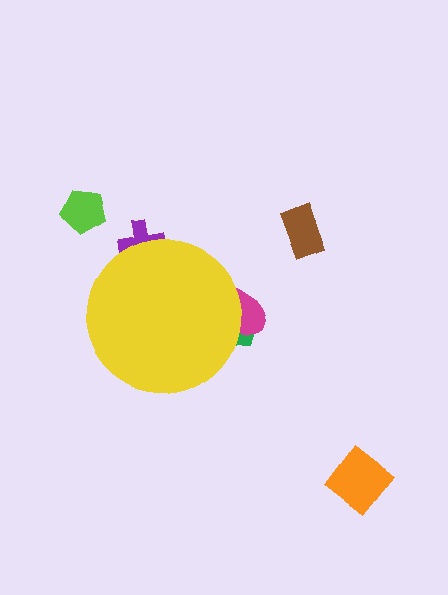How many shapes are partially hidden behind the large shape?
3 shapes are partially hidden.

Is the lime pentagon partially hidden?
No, the lime pentagon is fully visible.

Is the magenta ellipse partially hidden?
Yes, the magenta ellipse is partially hidden behind the yellow circle.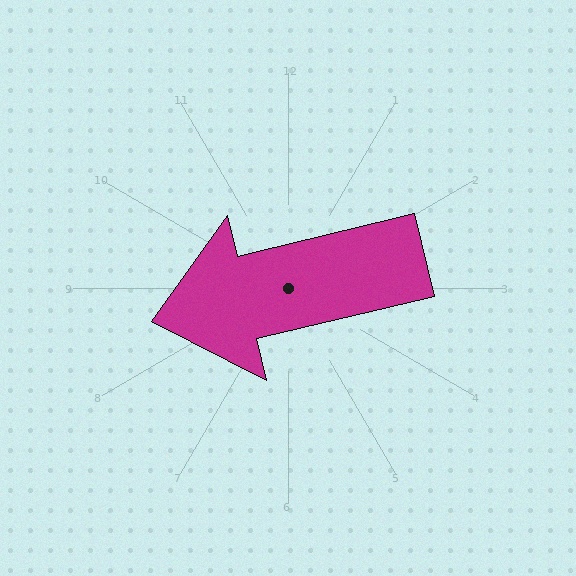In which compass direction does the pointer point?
West.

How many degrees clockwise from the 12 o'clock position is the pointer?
Approximately 256 degrees.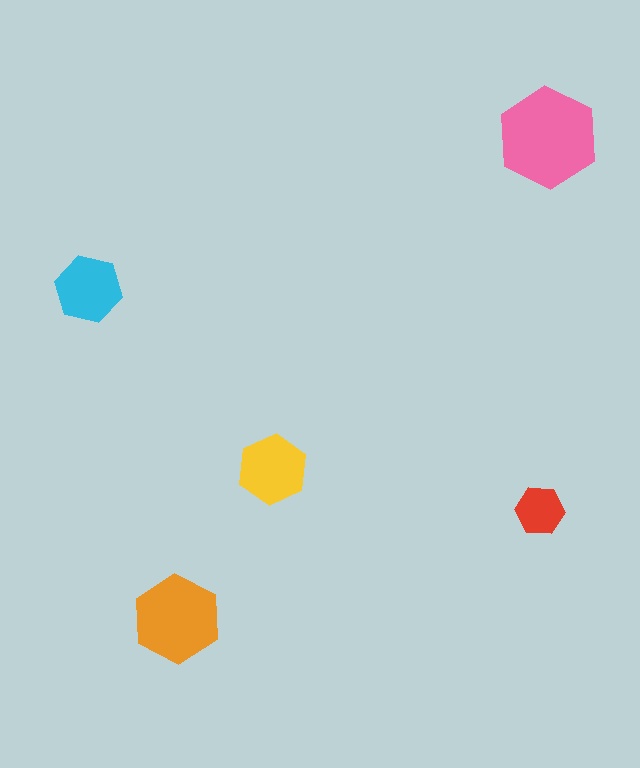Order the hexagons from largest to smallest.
the pink one, the orange one, the yellow one, the cyan one, the red one.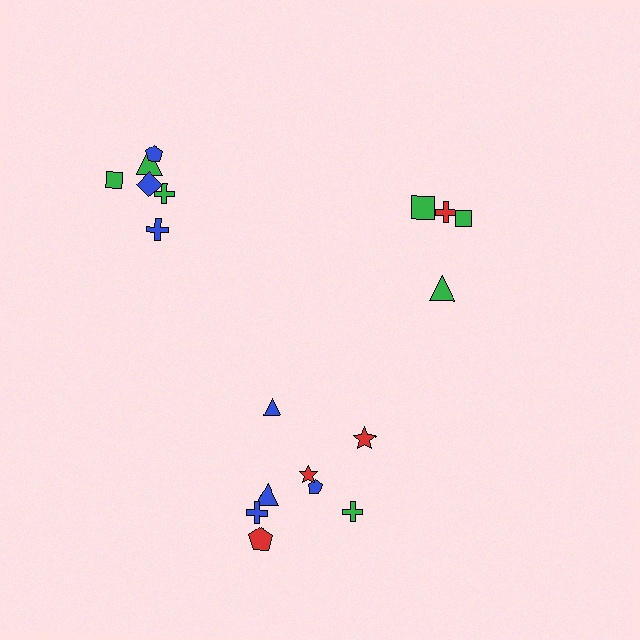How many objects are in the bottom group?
There are 8 objects.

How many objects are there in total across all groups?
There are 18 objects.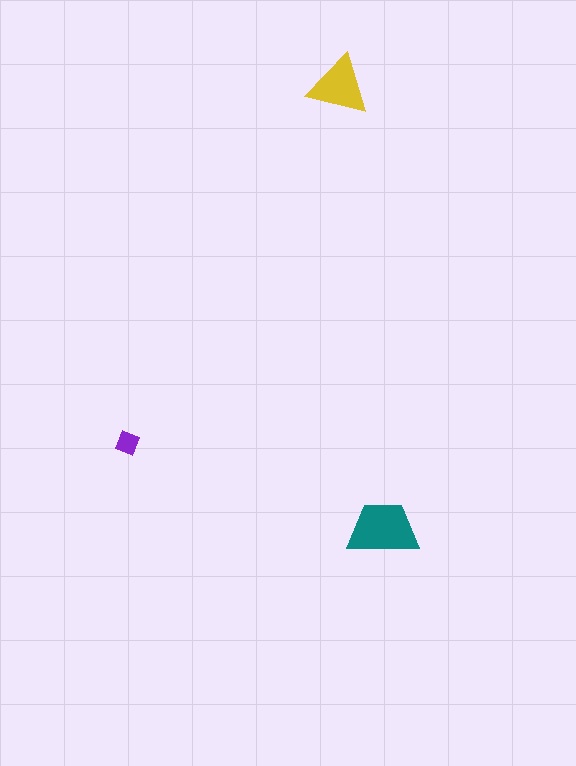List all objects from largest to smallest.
The teal trapezoid, the yellow triangle, the purple diamond.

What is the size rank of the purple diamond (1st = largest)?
3rd.